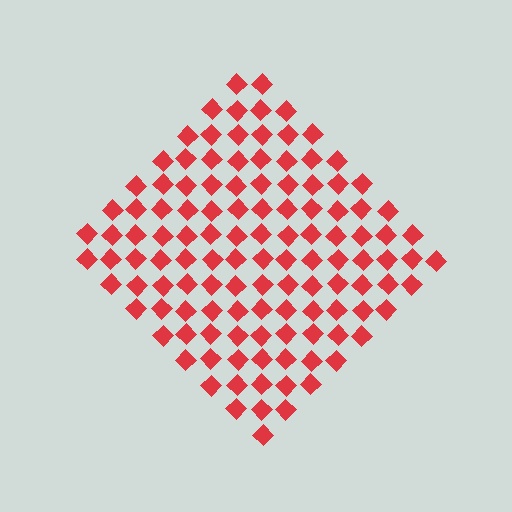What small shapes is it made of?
It is made of small diamonds.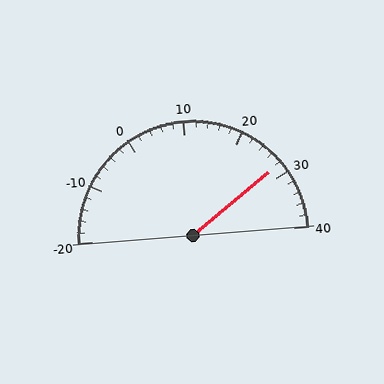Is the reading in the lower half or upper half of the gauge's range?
The reading is in the upper half of the range (-20 to 40).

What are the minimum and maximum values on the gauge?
The gauge ranges from -20 to 40.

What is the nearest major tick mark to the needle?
The nearest major tick mark is 30.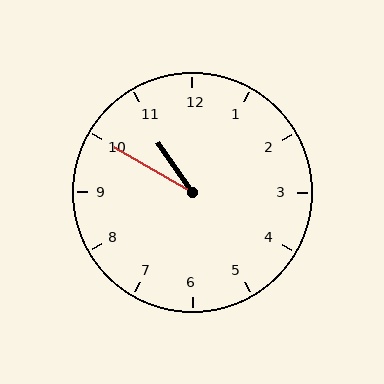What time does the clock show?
10:50.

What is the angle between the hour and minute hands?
Approximately 25 degrees.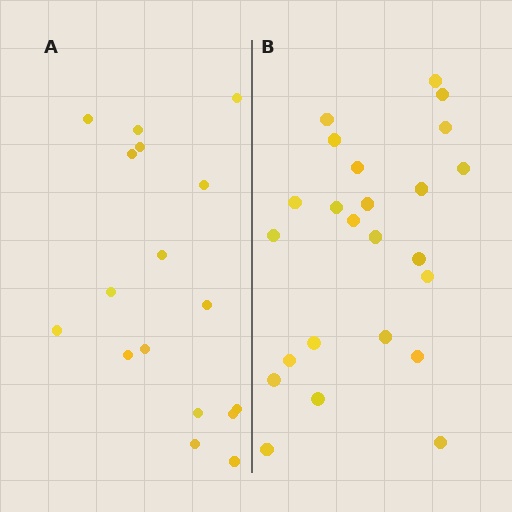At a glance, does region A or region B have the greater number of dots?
Region B (the right region) has more dots.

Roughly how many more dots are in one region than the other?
Region B has roughly 8 or so more dots than region A.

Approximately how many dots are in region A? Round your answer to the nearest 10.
About 20 dots. (The exact count is 17, which rounds to 20.)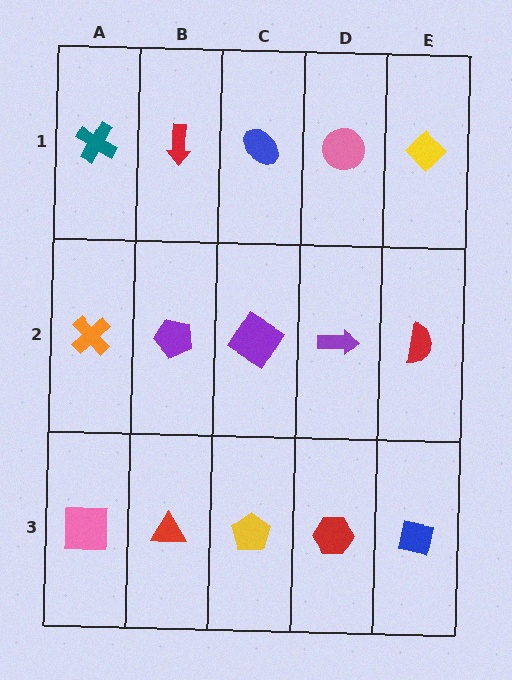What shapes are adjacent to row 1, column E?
A red semicircle (row 2, column E), a pink circle (row 1, column D).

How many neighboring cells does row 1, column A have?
2.